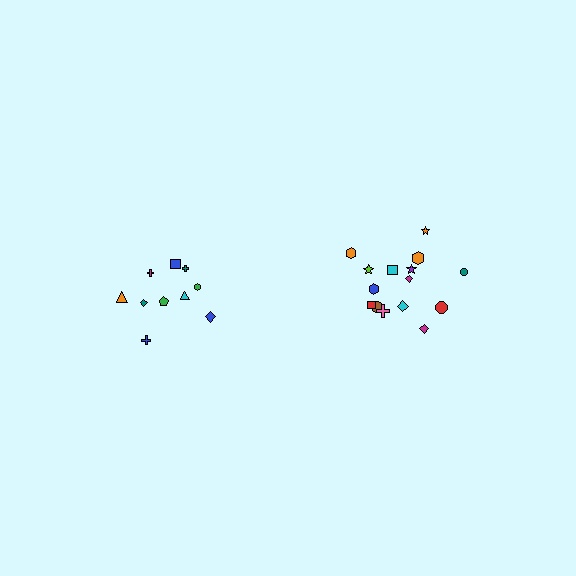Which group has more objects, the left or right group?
The right group.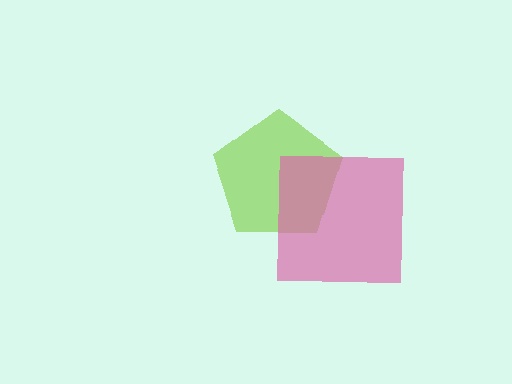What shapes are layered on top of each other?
The layered shapes are: a lime pentagon, a pink square.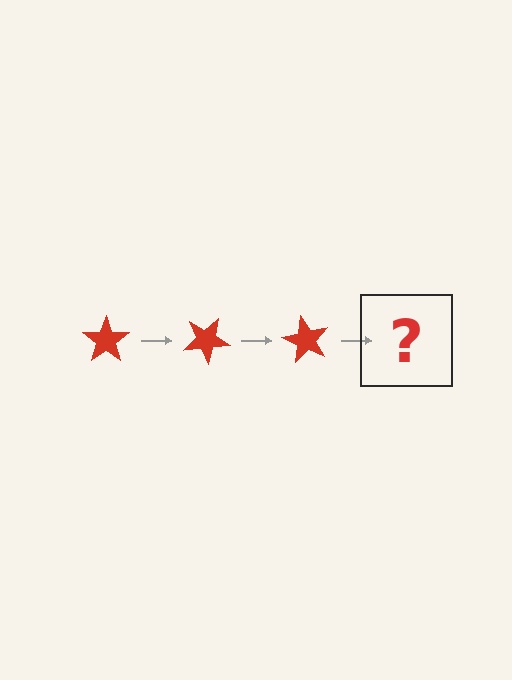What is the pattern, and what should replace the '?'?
The pattern is that the star rotates 30 degrees each step. The '?' should be a red star rotated 90 degrees.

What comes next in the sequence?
The next element should be a red star rotated 90 degrees.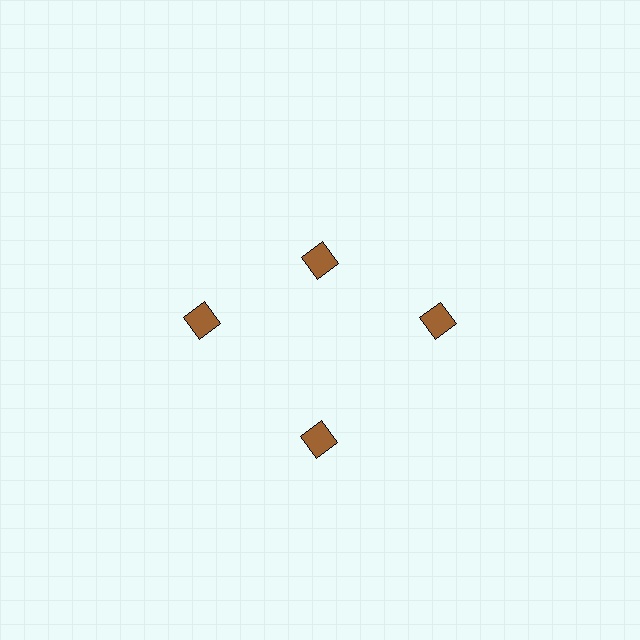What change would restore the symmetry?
The symmetry would be restored by moving it outward, back onto the ring so that all 4 diamonds sit at equal angles and equal distance from the center.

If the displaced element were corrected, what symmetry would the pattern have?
It would have 4-fold rotational symmetry — the pattern would map onto itself every 90 degrees.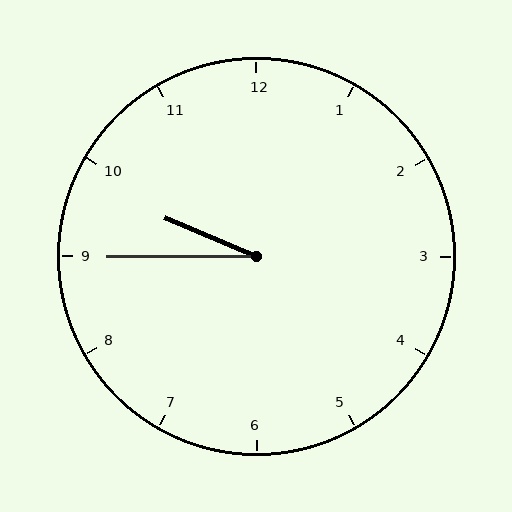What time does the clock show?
9:45.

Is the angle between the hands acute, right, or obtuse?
It is acute.